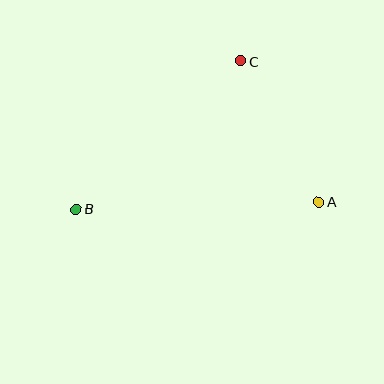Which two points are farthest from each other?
Points A and B are farthest from each other.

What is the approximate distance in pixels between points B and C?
The distance between B and C is approximately 221 pixels.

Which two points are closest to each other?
Points A and C are closest to each other.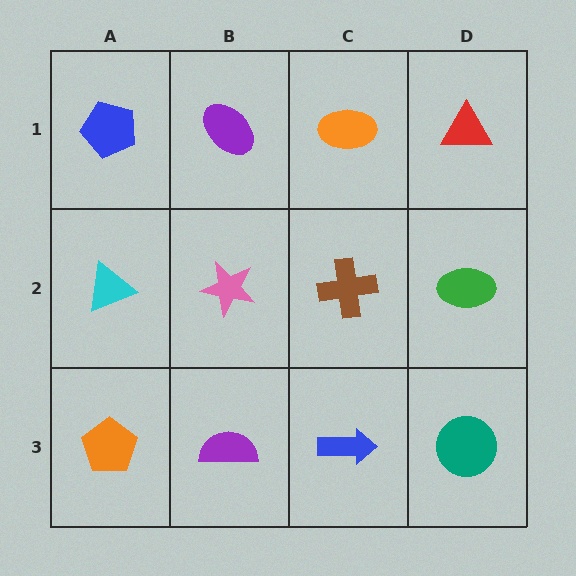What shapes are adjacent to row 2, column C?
An orange ellipse (row 1, column C), a blue arrow (row 3, column C), a pink star (row 2, column B), a green ellipse (row 2, column D).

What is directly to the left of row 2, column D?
A brown cross.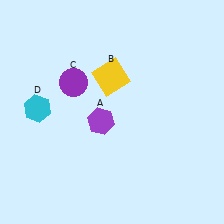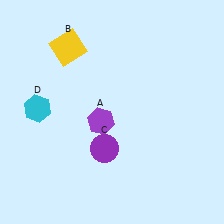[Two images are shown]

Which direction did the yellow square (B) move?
The yellow square (B) moved left.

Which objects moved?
The objects that moved are: the yellow square (B), the purple circle (C).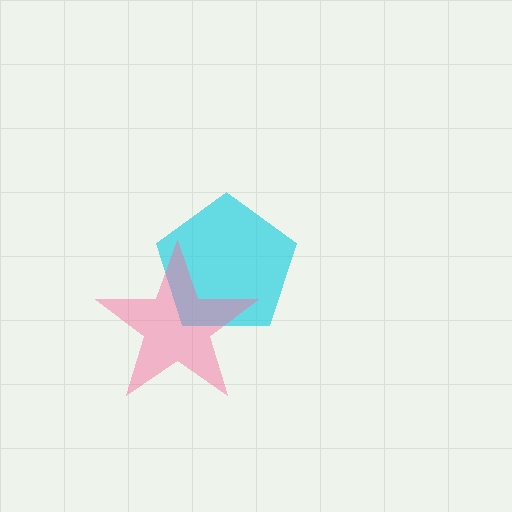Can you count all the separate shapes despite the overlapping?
Yes, there are 2 separate shapes.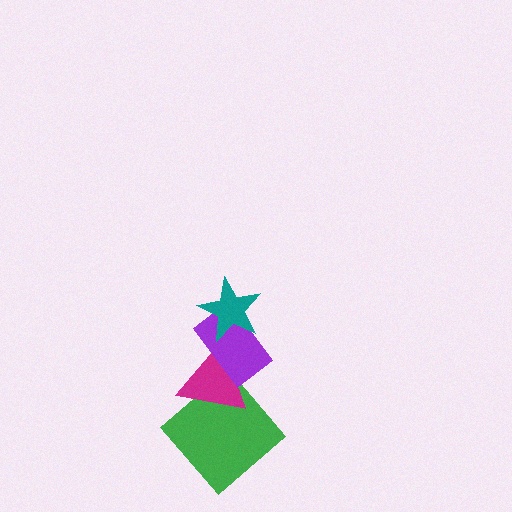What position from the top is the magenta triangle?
The magenta triangle is 3rd from the top.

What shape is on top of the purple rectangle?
The teal star is on top of the purple rectangle.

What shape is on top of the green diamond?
The magenta triangle is on top of the green diamond.